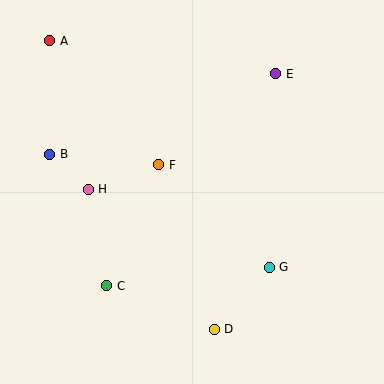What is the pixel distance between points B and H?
The distance between B and H is 52 pixels.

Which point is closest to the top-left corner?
Point A is closest to the top-left corner.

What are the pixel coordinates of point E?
Point E is at (276, 74).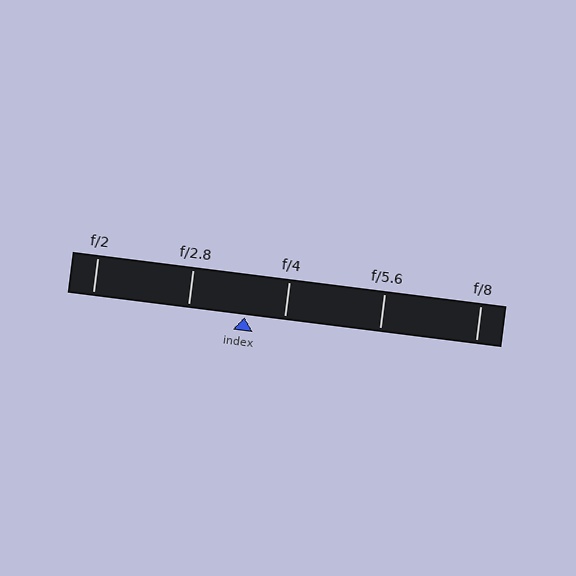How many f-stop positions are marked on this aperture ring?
There are 5 f-stop positions marked.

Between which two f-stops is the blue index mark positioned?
The index mark is between f/2.8 and f/4.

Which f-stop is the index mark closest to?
The index mark is closest to f/4.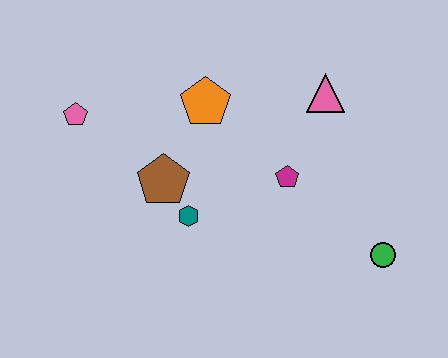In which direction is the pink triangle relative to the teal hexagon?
The pink triangle is to the right of the teal hexagon.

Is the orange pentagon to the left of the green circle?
Yes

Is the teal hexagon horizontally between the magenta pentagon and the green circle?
No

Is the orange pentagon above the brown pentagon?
Yes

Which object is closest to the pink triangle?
The magenta pentagon is closest to the pink triangle.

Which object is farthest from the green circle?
The pink pentagon is farthest from the green circle.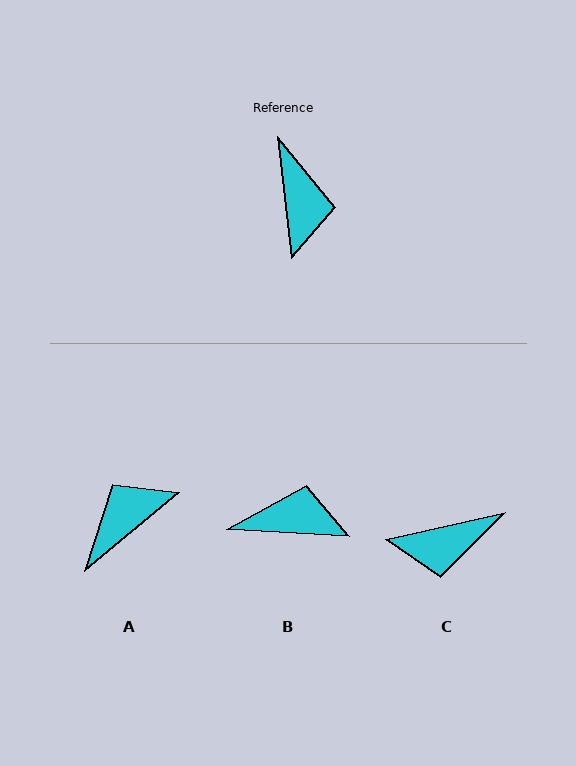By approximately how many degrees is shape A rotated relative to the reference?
Approximately 123 degrees counter-clockwise.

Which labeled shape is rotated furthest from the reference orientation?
A, about 123 degrees away.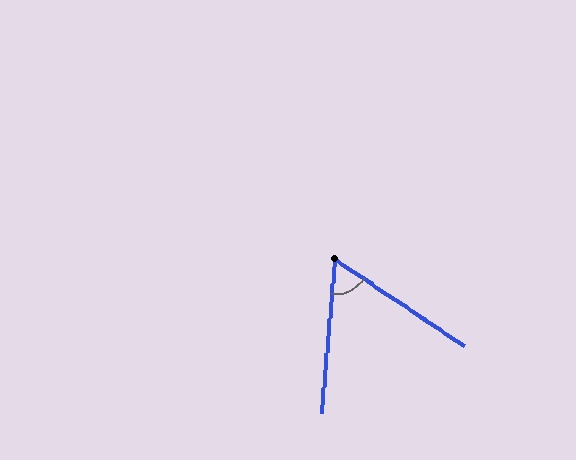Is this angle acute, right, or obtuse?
It is acute.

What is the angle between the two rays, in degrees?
Approximately 61 degrees.